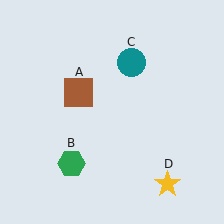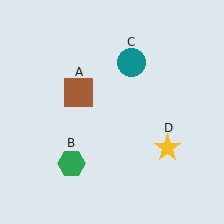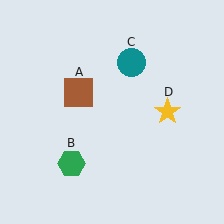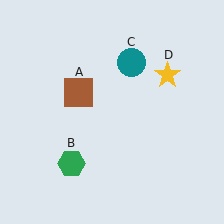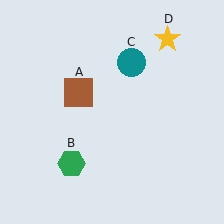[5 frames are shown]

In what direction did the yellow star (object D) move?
The yellow star (object D) moved up.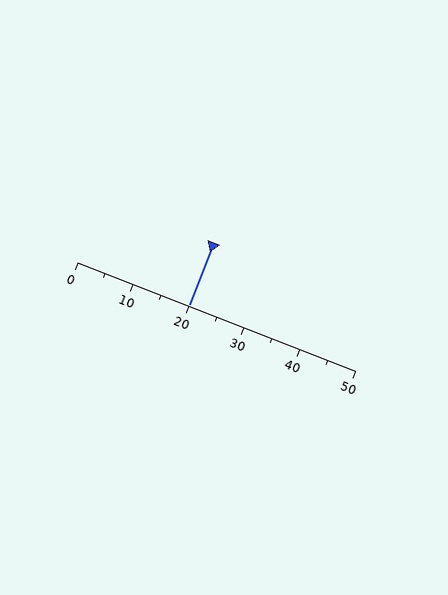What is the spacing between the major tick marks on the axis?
The major ticks are spaced 10 apart.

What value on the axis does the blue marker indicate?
The marker indicates approximately 20.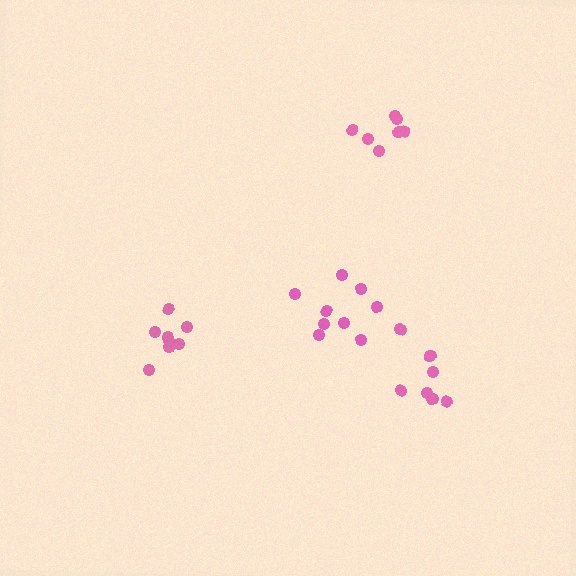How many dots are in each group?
Group 1: 9 dots, Group 2: 7 dots, Group 3: 9 dots, Group 4: 7 dots (32 total).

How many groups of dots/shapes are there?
There are 4 groups.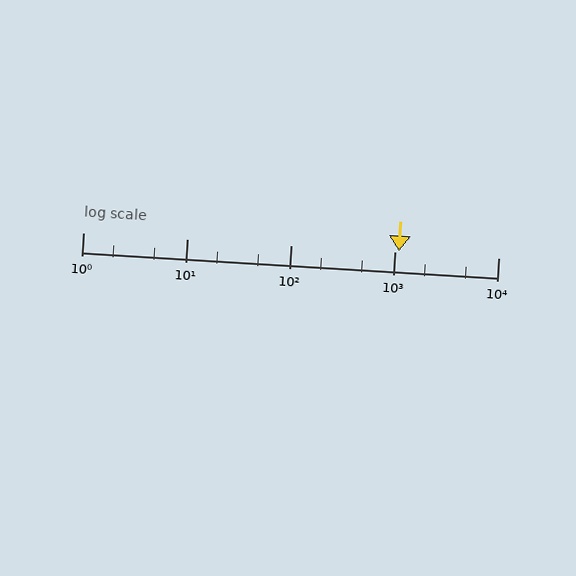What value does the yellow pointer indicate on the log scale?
The pointer indicates approximately 1100.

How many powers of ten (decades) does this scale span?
The scale spans 4 decades, from 1 to 10000.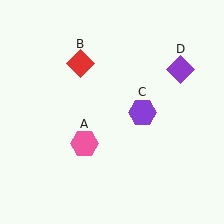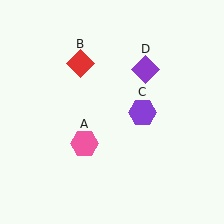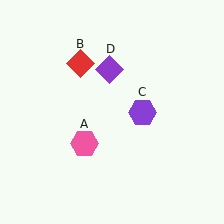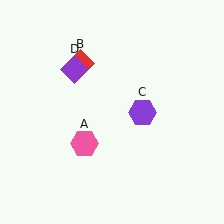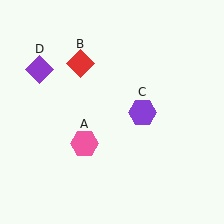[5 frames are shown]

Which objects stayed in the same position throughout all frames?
Pink hexagon (object A) and red diamond (object B) and purple hexagon (object C) remained stationary.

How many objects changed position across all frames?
1 object changed position: purple diamond (object D).